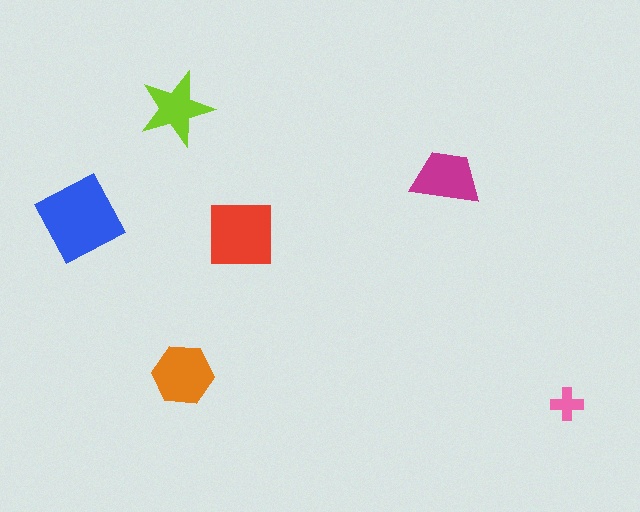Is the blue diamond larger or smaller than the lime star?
Larger.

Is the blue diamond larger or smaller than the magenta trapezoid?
Larger.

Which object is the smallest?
The pink cross.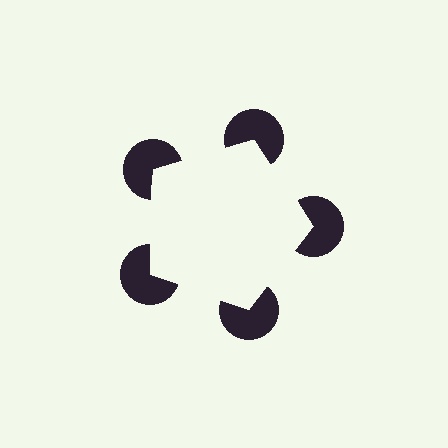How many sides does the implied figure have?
5 sides.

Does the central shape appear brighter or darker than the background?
It typically appears slightly brighter than the background, even though no actual brightness change is drawn.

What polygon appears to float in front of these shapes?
An illusory pentagon — its edges are inferred from the aligned wedge cuts in the pac-man discs, not physically drawn.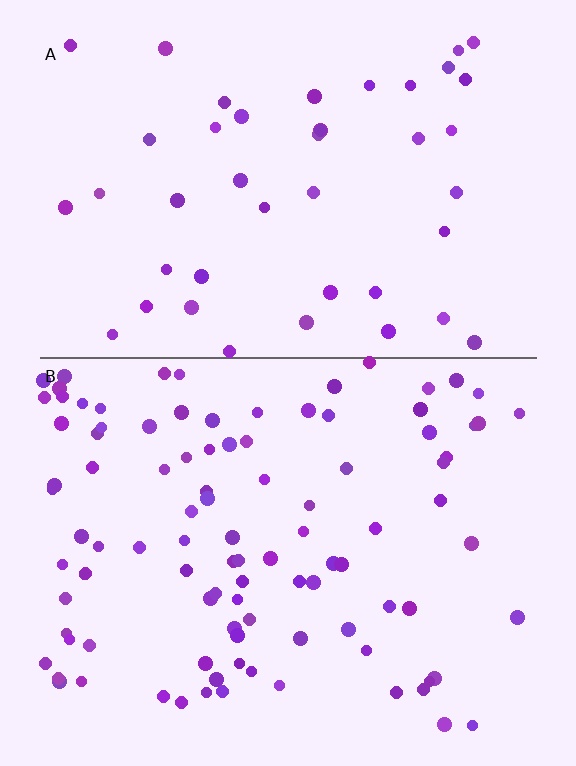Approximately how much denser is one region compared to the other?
Approximately 2.3× — region B over region A.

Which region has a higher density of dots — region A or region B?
B (the bottom).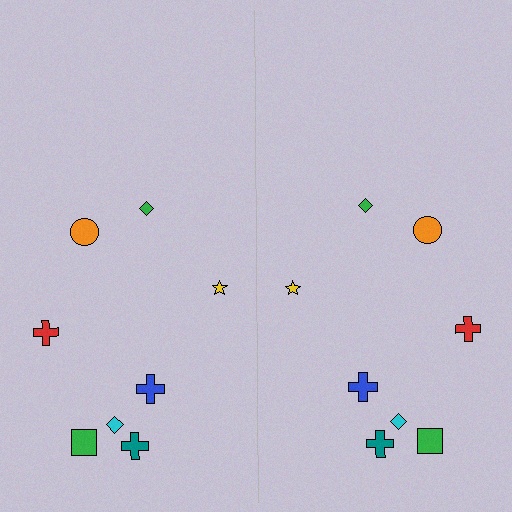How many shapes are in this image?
There are 16 shapes in this image.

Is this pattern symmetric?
Yes, this pattern has bilateral (reflection) symmetry.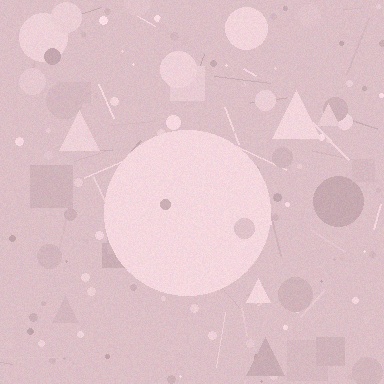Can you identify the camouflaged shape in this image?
The camouflaged shape is a circle.